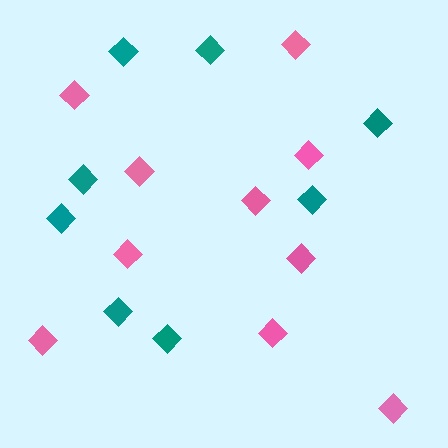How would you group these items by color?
There are 2 groups: one group of pink diamonds (10) and one group of teal diamonds (8).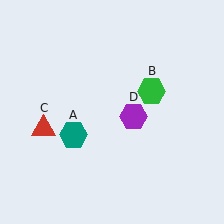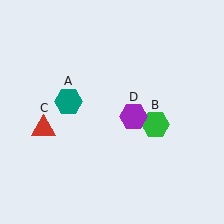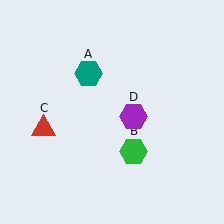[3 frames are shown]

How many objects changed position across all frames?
2 objects changed position: teal hexagon (object A), green hexagon (object B).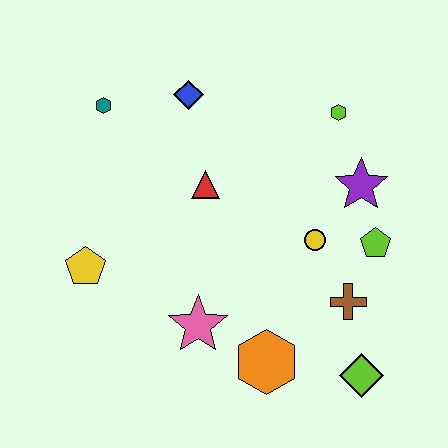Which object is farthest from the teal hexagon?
The lime diamond is farthest from the teal hexagon.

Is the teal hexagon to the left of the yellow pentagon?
No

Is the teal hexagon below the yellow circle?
No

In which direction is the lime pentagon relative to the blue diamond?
The lime pentagon is to the right of the blue diamond.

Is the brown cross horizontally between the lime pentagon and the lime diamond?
No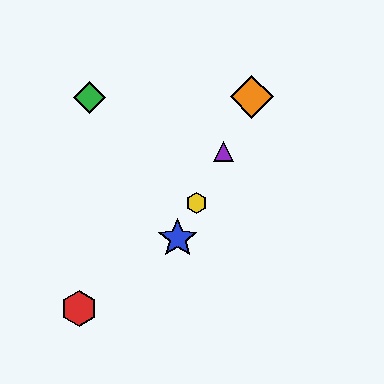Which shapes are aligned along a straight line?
The blue star, the yellow hexagon, the purple triangle, the orange diamond are aligned along a straight line.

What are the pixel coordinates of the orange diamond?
The orange diamond is at (252, 97).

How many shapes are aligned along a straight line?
4 shapes (the blue star, the yellow hexagon, the purple triangle, the orange diamond) are aligned along a straight line.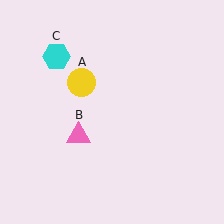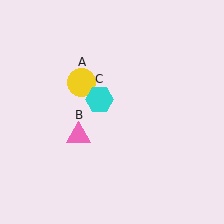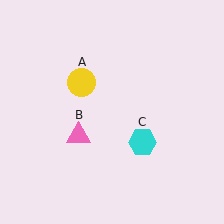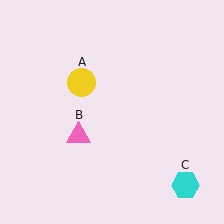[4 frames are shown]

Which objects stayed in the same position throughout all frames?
Yellow circle (object A) and pink triangle (object B) remained stationary.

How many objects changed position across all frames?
1 object changed position: cyan hexagon (object C).